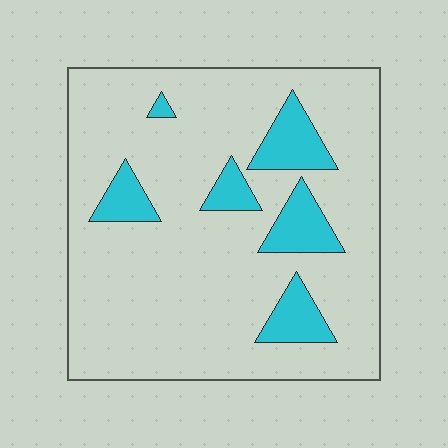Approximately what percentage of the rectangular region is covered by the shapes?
Approximately 15%.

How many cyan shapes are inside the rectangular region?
6.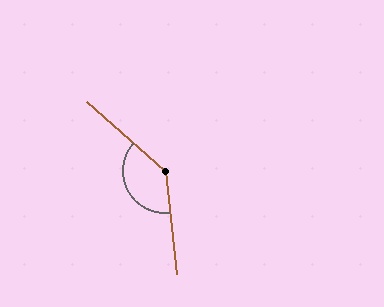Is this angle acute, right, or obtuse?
It is obtuse.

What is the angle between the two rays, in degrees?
Approximately 138 degrees.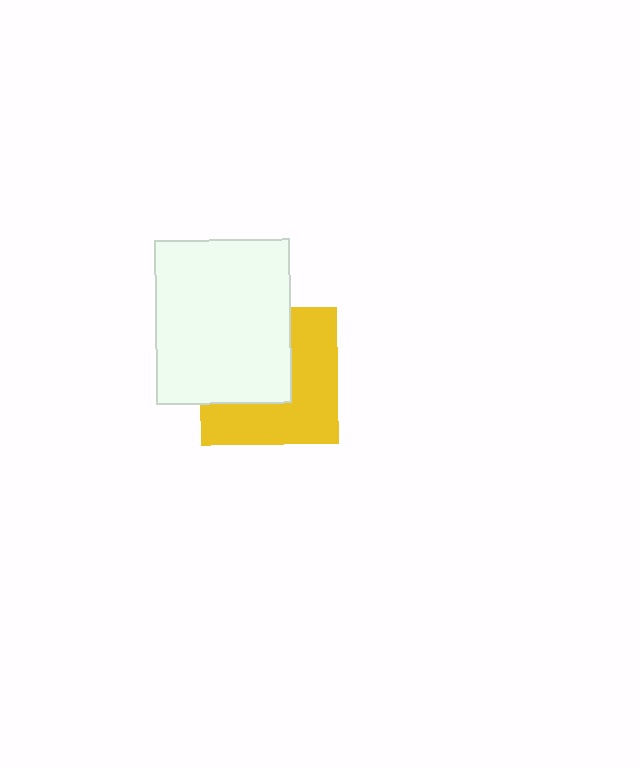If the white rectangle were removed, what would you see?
You would see the complete yellow square.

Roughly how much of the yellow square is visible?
About half of it is visible (roughly 53%).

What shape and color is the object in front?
The object in front is a white rectangle.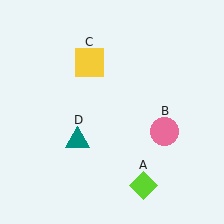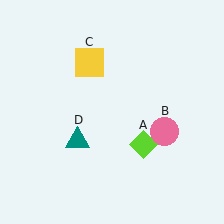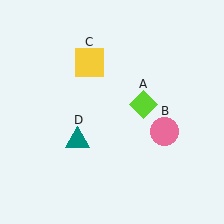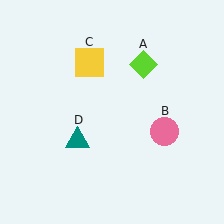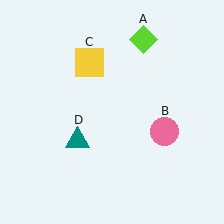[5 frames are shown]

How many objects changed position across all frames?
1 object changed position: lime diamond (object A).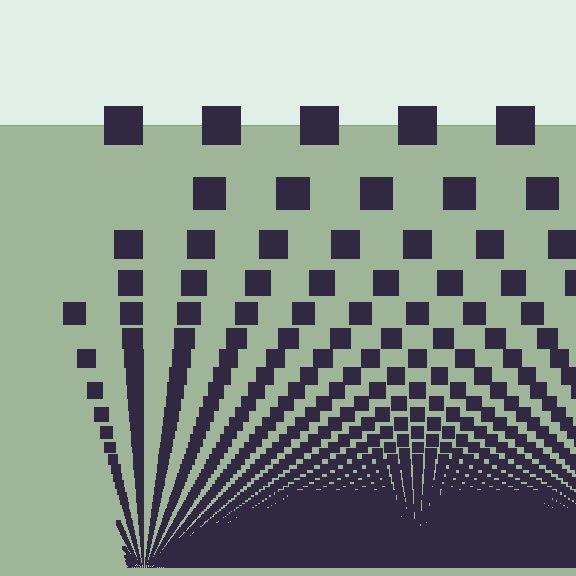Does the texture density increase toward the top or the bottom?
Density increases toward the bottom.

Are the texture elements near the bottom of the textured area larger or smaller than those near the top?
Smaller. The gradient is inverted — elements near the bottom are smaller and denser.